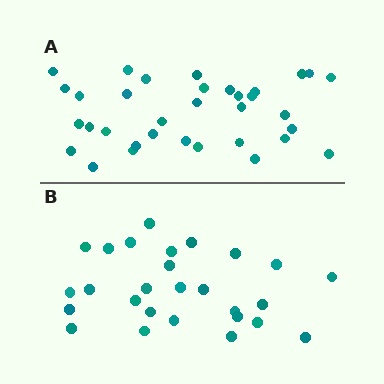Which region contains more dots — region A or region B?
Region A (the top region) has more dots.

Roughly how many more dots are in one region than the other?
Region A has roughly 8 or so more dots than region B.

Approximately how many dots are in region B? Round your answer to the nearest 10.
About 30 dots. (The exact count is 27, which rounds to 30.)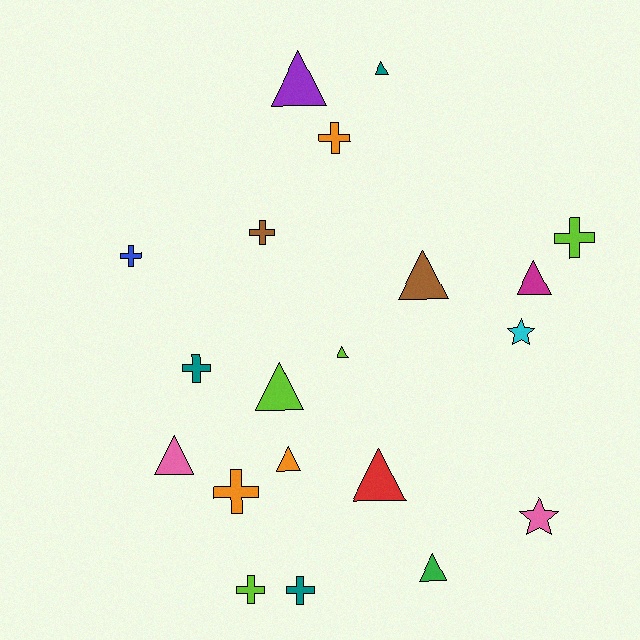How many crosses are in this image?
There are 8 crosses.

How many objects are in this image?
There are 20 objects.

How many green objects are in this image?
There is 1 green object.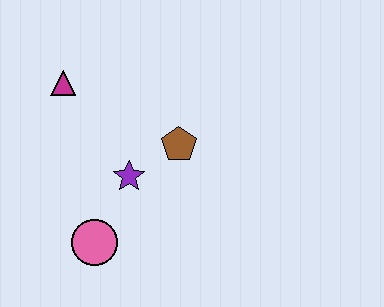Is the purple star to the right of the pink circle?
Yes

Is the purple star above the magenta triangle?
No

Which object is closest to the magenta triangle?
The purple star is closest to the magenta triangle.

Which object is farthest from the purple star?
The magenta triangle is farthest from the purple star.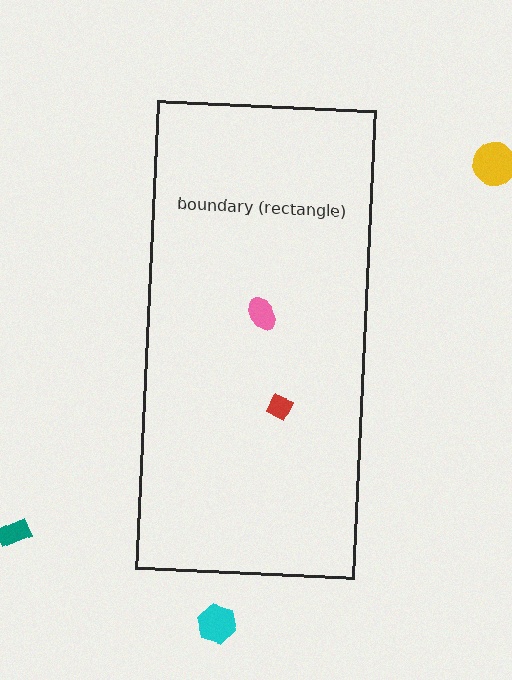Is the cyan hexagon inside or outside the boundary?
Outside.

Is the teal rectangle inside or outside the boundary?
Outside.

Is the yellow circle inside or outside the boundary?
Outside.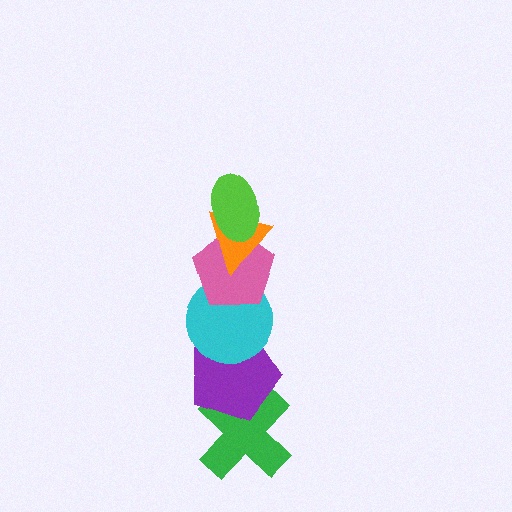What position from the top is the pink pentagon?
The pink pentagon is 3rd from the top.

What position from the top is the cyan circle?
The cyan circle is 4th from the top.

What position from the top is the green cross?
The green cross is 6th from the top.